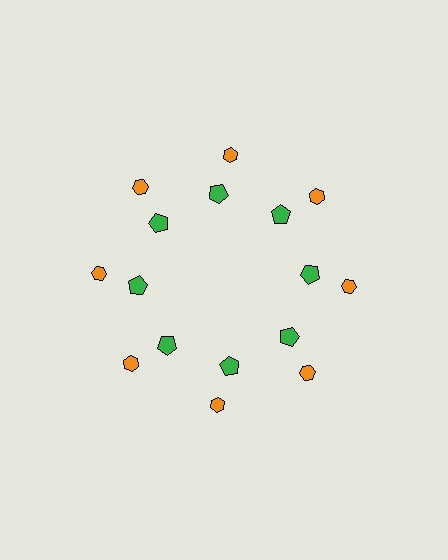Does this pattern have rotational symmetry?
Yes, this pattern has 8-fold rotational symmetry. It looks the same after rotating 45 degrees around the center.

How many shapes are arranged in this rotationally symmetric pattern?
There are 16 shapes, arranged in 8 groups of 2.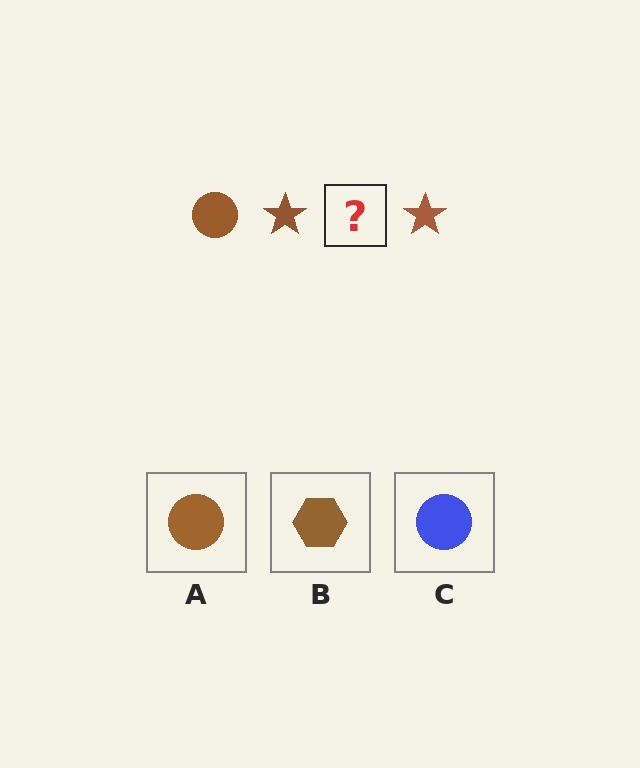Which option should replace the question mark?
Option A.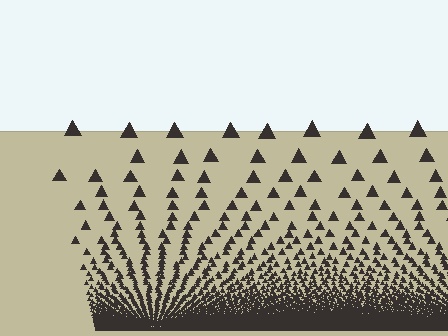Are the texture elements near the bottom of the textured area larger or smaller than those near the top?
Smaller. The gradient is inverted — elements near the bottom are smaller and denser.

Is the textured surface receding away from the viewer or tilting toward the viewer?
The surface appears to tilt toward the viewer. Texture elements get larger and sparser toward the top.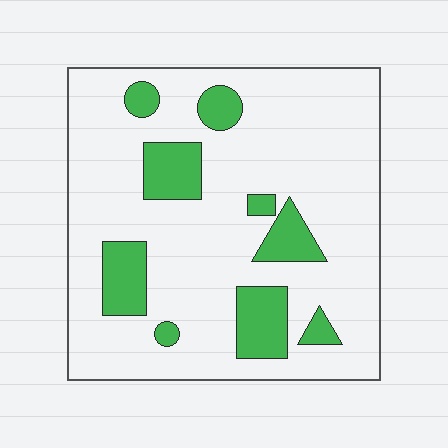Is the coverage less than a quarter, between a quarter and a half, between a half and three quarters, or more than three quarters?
Less than a quarter.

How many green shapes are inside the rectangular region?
9.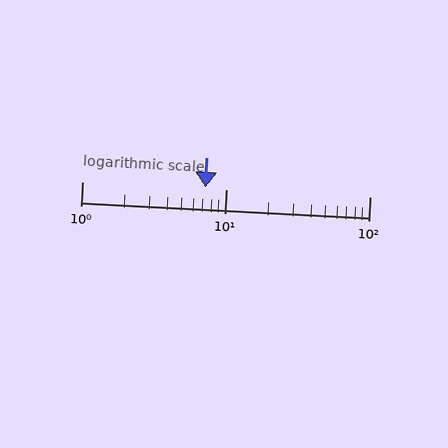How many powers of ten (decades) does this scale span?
The scale spans 2 decades, from 1 to 100.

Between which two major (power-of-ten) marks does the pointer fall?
The pointer is between 1 and 10.